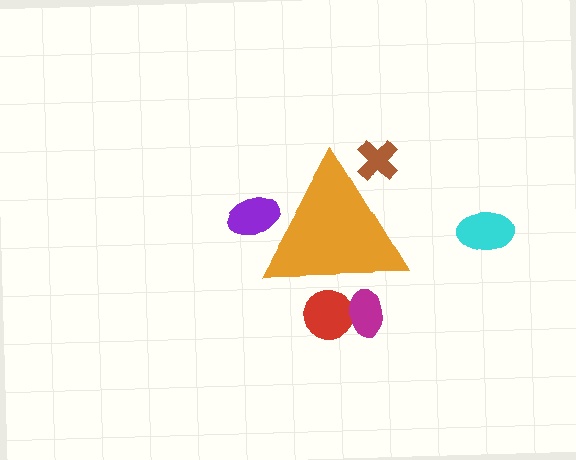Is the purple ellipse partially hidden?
Yes, the purple ellipse is partially hidden behind the orange triangle.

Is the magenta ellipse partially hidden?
Yes, the magenta ellipse is partially hidden behind the orange triangle.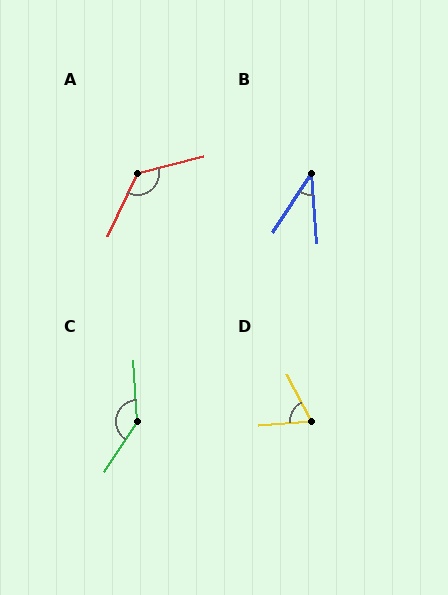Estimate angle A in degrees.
Approximately 129 degrees.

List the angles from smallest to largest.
B (37°), D (67°), A (129°), C (144°).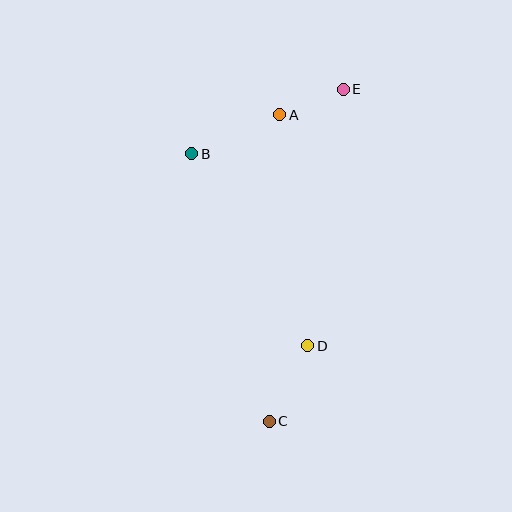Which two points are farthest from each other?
Points C and E are farthest from each other.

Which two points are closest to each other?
Points A and E are closest to each other.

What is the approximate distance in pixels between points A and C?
The distance between A and C is approximately 306 pixels.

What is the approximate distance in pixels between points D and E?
The distance between D and E is approximately 259 pixels.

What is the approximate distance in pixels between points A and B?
The distance between A and B is approximately 96 pixels.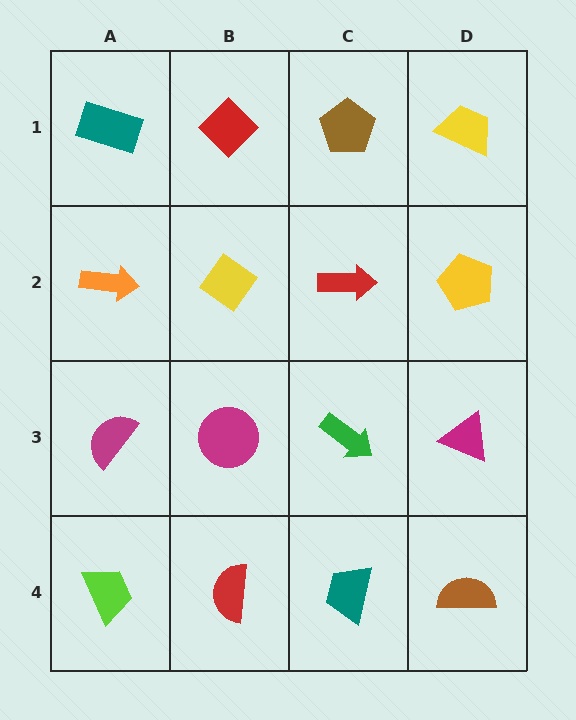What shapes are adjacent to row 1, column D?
A yellow pentagon (row 2, column D), a brown pentagon (row 1, column C).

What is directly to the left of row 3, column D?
A green arrow.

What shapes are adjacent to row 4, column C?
A green arrow (row 3, column C), a red semicircle (row 4, column B), a brown semicircle (row 4, column D).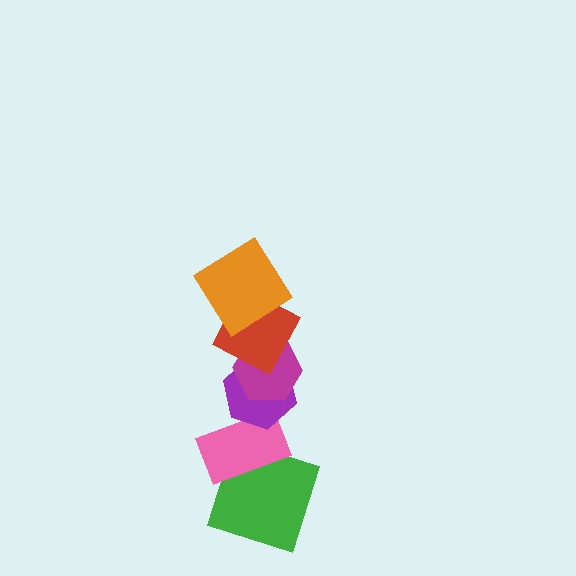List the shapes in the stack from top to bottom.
From top to bottom: the orange diamond, the red square, the magenta hexagon, the purple hexagon, the pink rectangle, the green square.